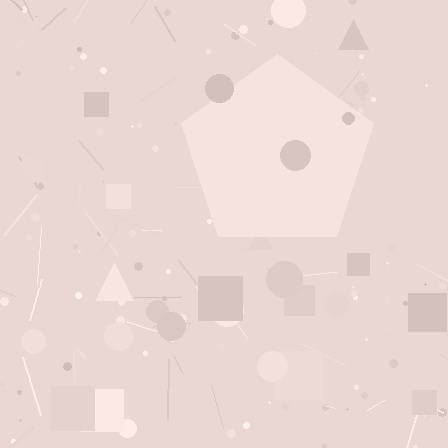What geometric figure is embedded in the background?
A pentagon is embedded in the background.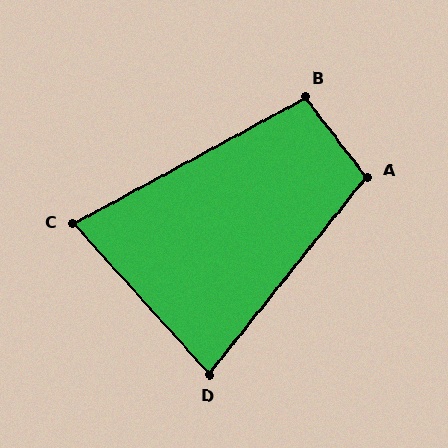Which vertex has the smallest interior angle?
C, at approximately 76 degrees.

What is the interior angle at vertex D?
Approximately 81 degrees (acute).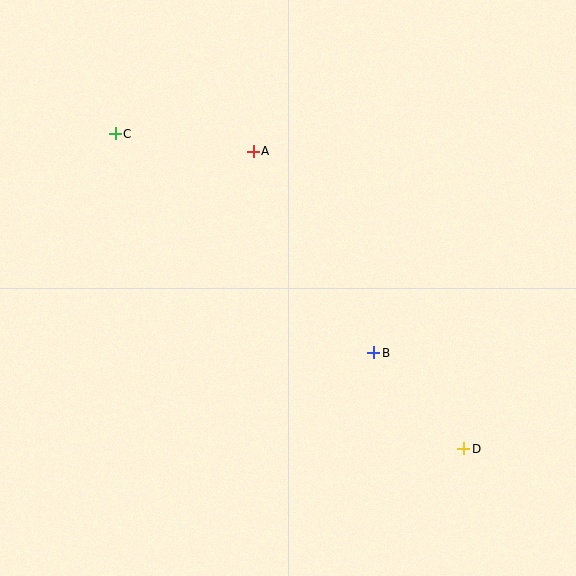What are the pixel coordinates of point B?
Point B is at (374, 353).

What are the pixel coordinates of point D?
Point D is at (464, 449).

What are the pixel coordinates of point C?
Point C is at (115, 134).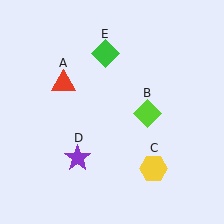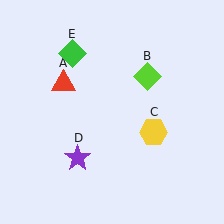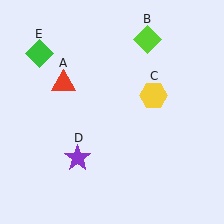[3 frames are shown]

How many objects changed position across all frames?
3 objects changed position: lime diamond (object B), yellow hexagon (object C), green diamond (object E).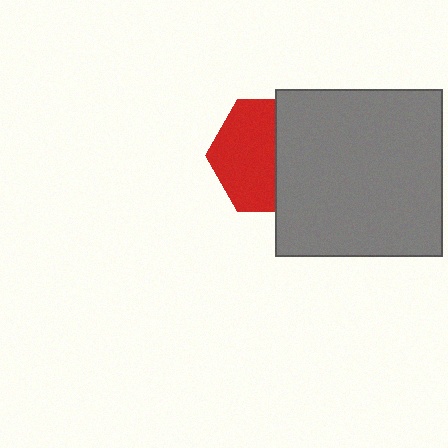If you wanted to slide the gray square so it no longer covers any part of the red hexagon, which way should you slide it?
Slide it right — that is the most direct way to separate the two shapes.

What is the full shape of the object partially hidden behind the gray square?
The partially hidden object is a red hexagon.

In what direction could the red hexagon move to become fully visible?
The red hexagon could move left. That would shift it out from behind the gray square entirely.